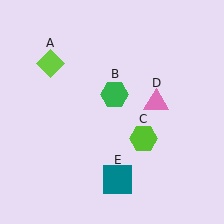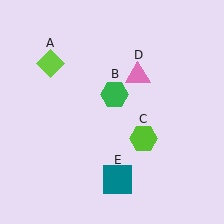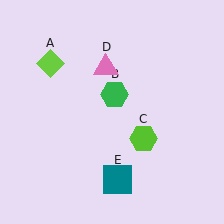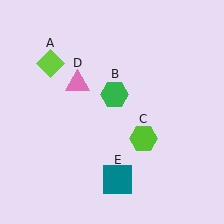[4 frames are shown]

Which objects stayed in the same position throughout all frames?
Lime diamond (object A) and green hexagon (object B) and lime hexagon (object C) and teal square (object E) remained stationary.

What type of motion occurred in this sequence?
The pink triangle (object D) rotated counterclockwise around the center of the scene.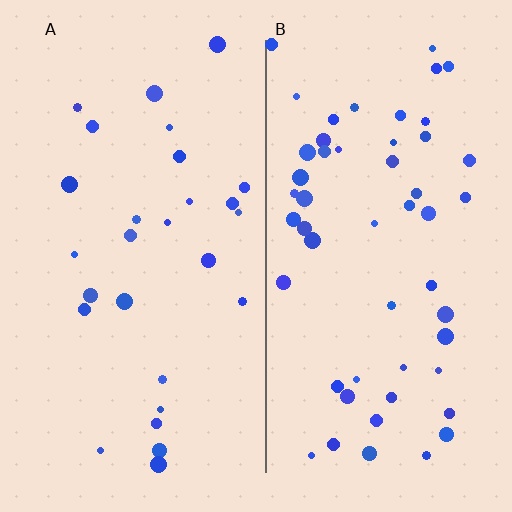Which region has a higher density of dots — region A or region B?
B (the right).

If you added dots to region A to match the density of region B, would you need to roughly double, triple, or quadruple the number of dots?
Approximately double.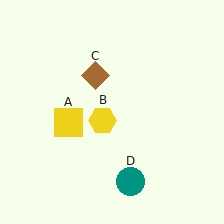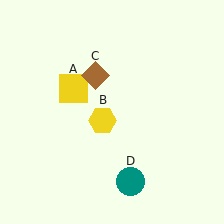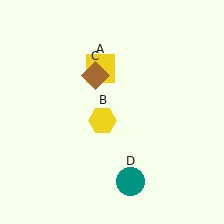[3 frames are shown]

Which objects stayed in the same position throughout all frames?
Yellow hexagon (object B) and brown diamond (object C) and teal circle (object D) remained stationary.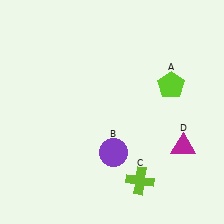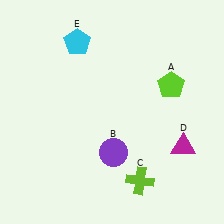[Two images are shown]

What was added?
A cyan pentagon (E) was added in Image 2.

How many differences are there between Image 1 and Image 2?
There is 1 difference between the two images.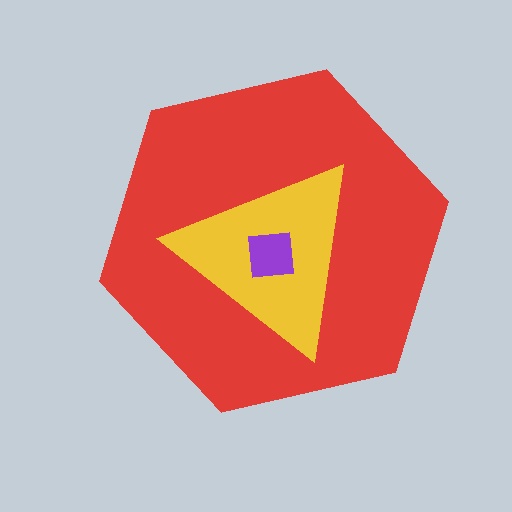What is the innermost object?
The purple square.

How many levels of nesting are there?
3.